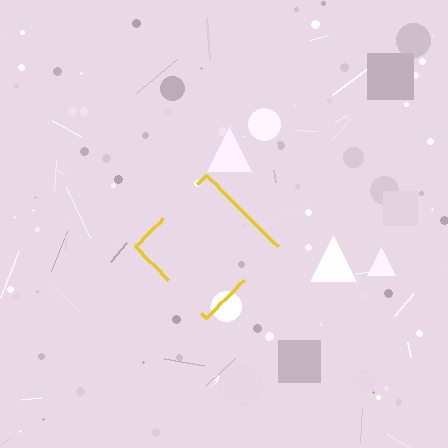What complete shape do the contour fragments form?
The contour fragments form a diamond.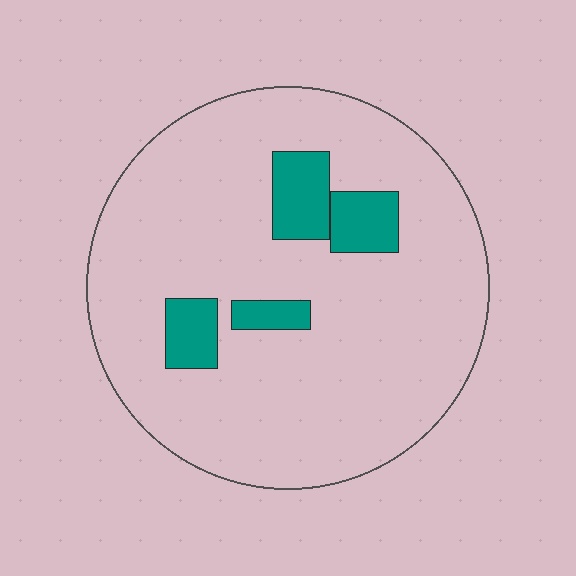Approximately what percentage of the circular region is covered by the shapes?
Approximately 10%.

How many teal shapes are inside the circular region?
4.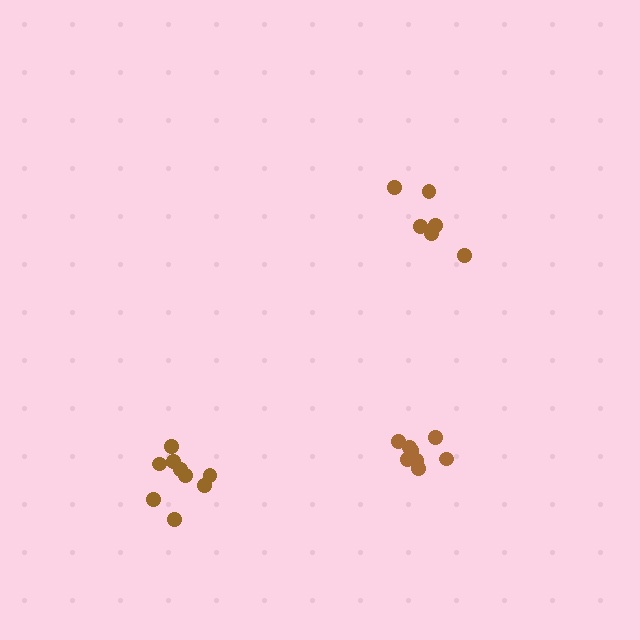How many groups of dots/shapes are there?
There are 3 groups.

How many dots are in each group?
Group 1: 6 dots, Group 2: 9 dots, Group 3: 8 dots (23 total).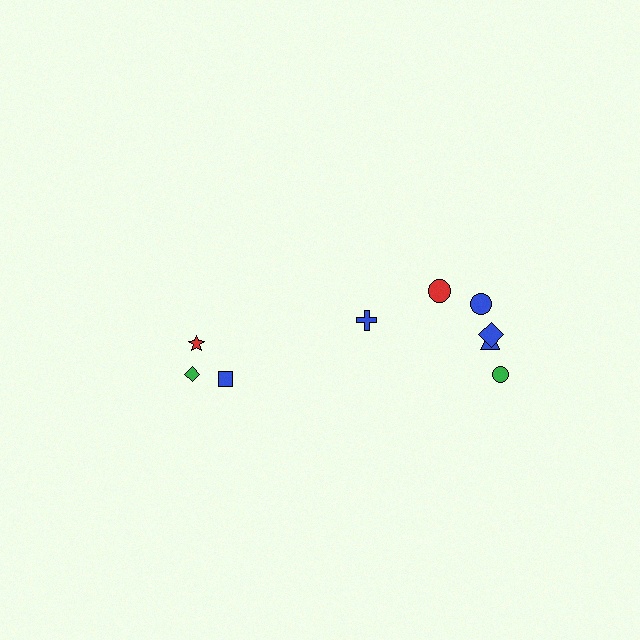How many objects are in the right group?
There are 6 objects.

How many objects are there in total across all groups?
There are 9 objects.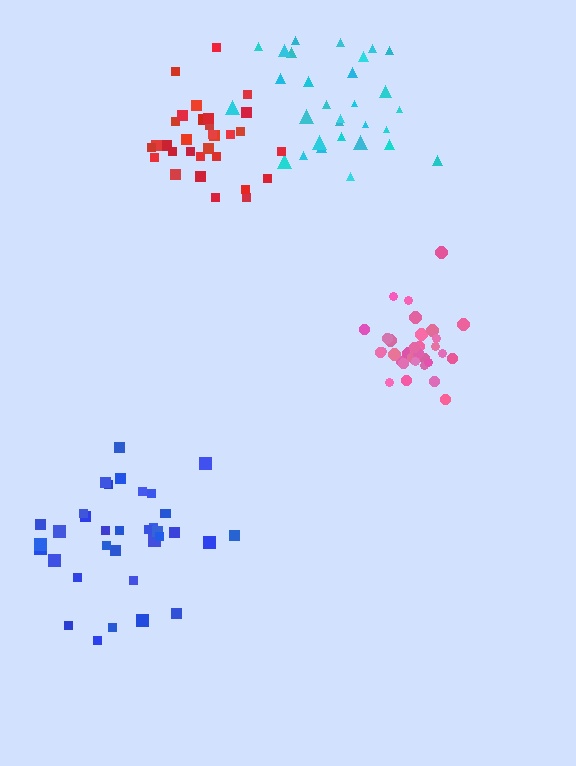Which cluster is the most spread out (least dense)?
Cyan.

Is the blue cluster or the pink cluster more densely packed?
Pink.